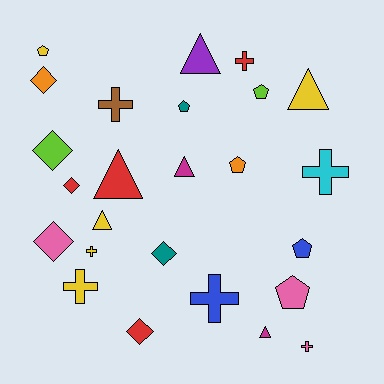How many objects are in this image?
There are 25 objects.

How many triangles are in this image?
There are 6 triangles.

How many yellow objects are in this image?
There are 5 yellow objects.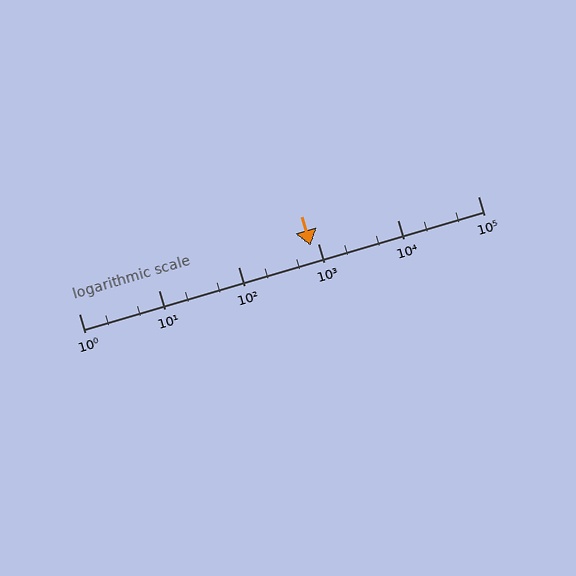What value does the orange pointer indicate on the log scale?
The pointer indicates approximately 810.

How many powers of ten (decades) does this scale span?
The scale spans 5 decades, from 1 to 100000.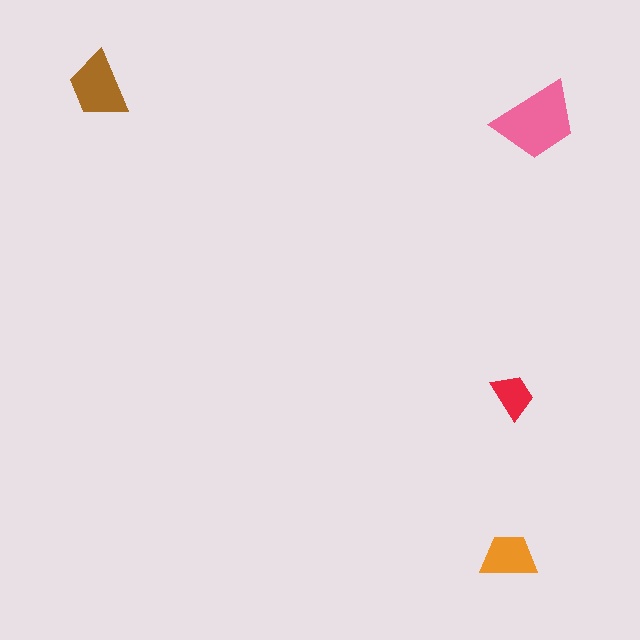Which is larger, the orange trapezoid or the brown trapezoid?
The brown one.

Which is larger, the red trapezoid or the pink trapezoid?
The pink one.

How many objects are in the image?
There are 4 objects in the image.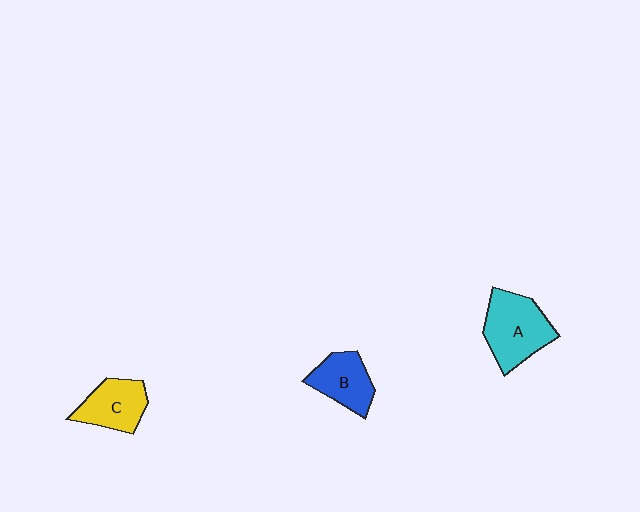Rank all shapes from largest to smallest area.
From largest to smallest: A (cyan), C (yellow), B (blue).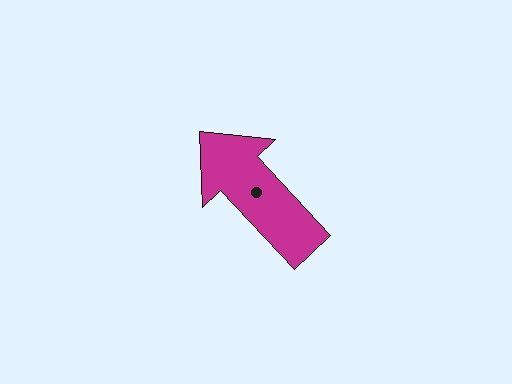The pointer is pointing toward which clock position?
Roughly 11 o'clock.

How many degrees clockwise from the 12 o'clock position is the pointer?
Approximately 317 degrees.